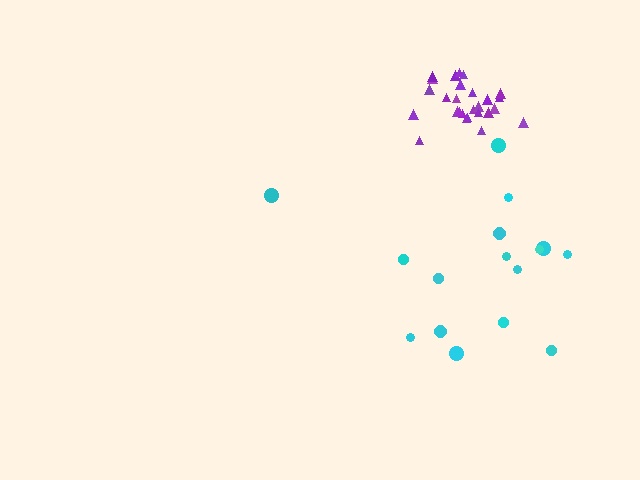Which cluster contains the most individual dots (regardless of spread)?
Purple (27).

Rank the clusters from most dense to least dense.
purple, cyan.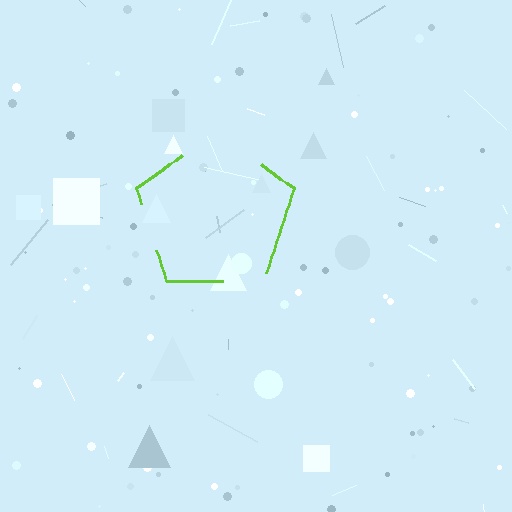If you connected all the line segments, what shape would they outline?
They would outline a pentagon.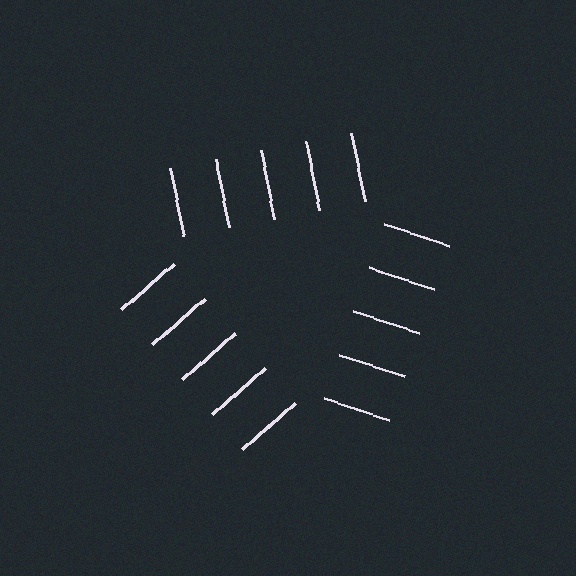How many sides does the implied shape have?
3 sides — the line-ends trace a triangle.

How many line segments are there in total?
15 — 5 along each of the 3 edges.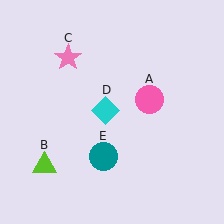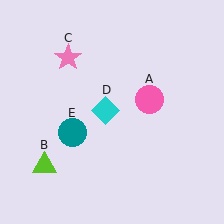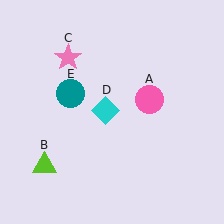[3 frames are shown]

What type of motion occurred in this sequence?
The teal circle (object E) rotated clockwise around the center of the scene.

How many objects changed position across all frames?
1 object changed position: teal circle (object E).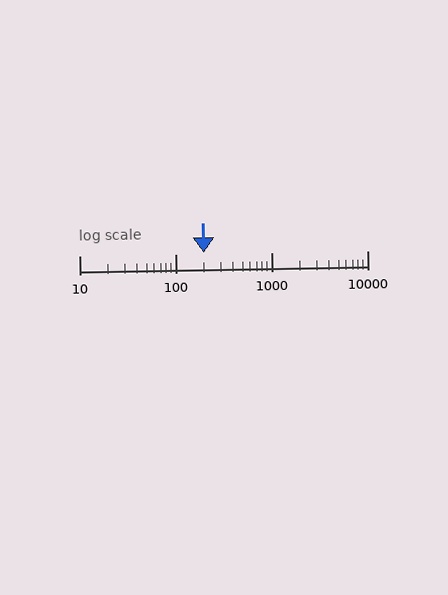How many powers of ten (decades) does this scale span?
The scale spans 3 decades, from 10 to 10000.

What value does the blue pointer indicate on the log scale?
The pointer indicates approximately 200.